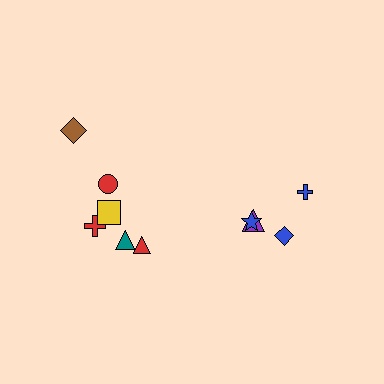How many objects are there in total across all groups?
There are 10 objects.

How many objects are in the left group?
There are 6 objects.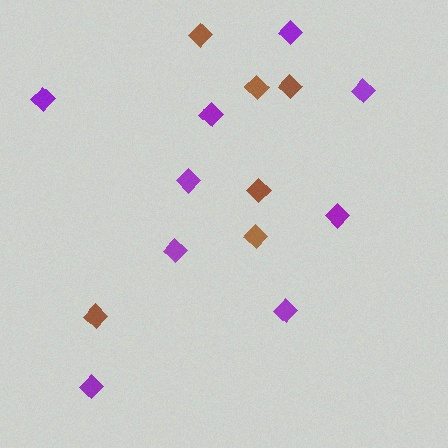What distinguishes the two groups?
There are 2 groups: one group of purple diamonds (9) and one group of brown diamonds (6).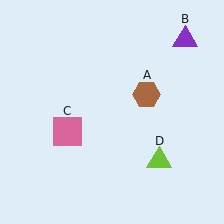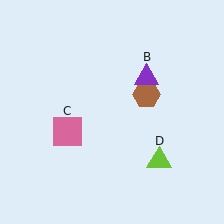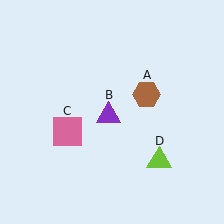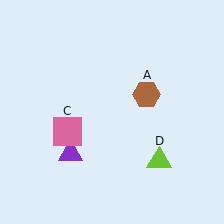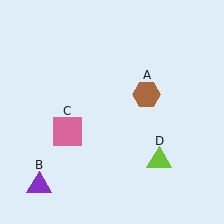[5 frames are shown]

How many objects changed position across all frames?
1 object changed position: purple triangle (object B).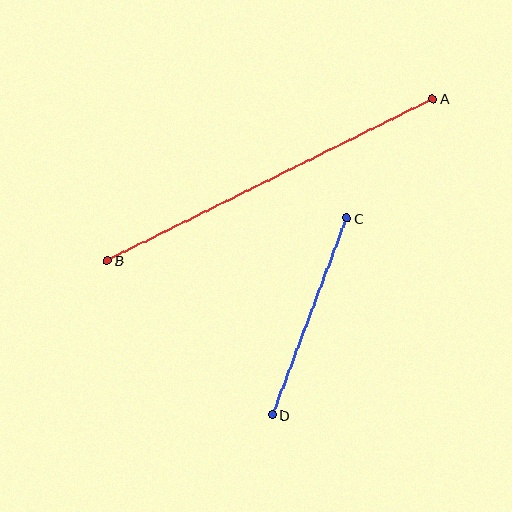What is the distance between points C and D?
The distance is approximately 210 pixels.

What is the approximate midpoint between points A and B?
The midpoint is at approximately (270, 180) pixels.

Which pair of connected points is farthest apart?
Points A and B are farthest apart.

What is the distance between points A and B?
The distance is approximately 363 pixels.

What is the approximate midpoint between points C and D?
The midpoint is at approximately (310, 316) pixels.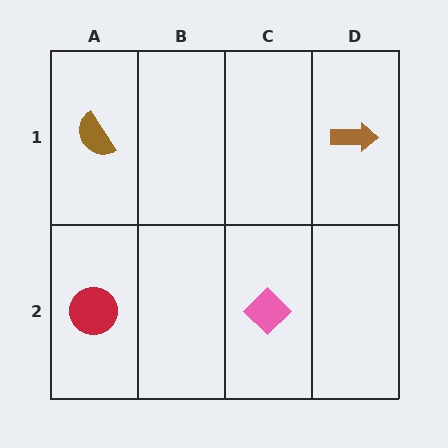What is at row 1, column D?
A brown arrow.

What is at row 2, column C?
A pink diamond.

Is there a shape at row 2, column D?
No, that cell is empty.